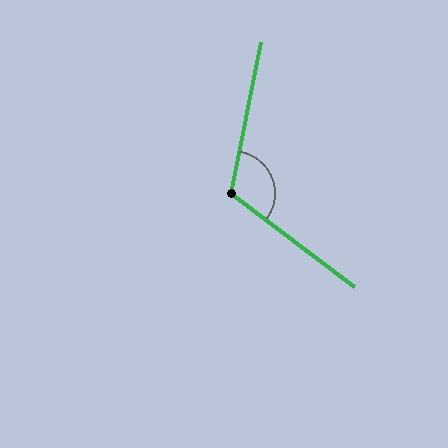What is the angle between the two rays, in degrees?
Approximately 116 degrees.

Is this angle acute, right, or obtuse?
It is obtuse.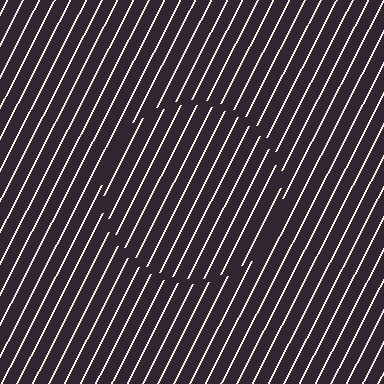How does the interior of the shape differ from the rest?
The interior of the shape contains the same grating, shifted by half a period — the contour is defined by the phase discontinuity where line-ends from the inner and outer gratings abut.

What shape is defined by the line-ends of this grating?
An illusory circle. The interior of the shape contains the same grating, shifted by half a period — the contour is defined by the phase discontinuity where line-ends from the inner and outer gratings abut.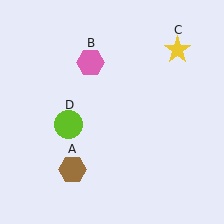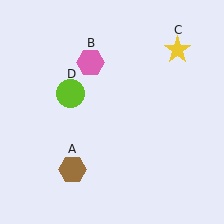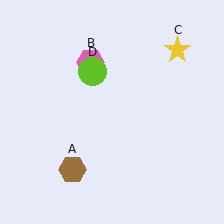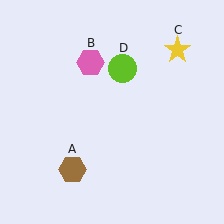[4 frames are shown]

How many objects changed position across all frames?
1 object changed position: lime circle (object D).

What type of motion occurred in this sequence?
The lime circle (object D) rotated clockwise around the center of the scene.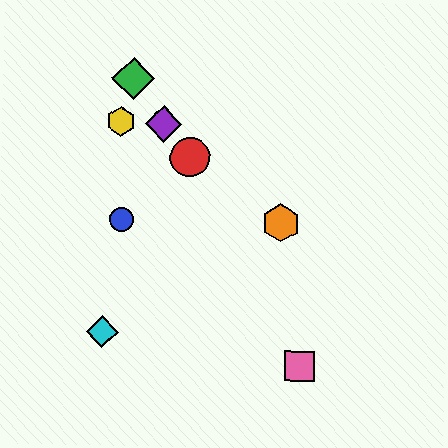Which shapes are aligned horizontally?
The blue circle, the orange hexagon are aligned horizontally.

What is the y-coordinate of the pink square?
The pink square is at y≈366.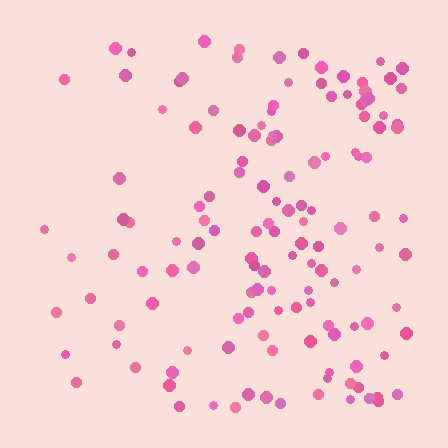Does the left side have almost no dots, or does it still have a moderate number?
Still a moderate number, just noticeably fewer than the right.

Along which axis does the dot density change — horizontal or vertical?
Horizontal.